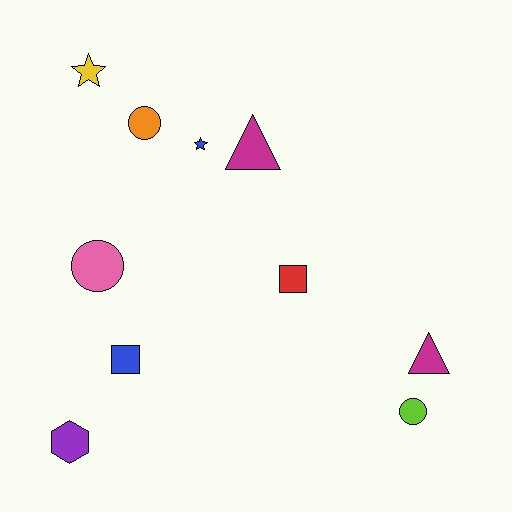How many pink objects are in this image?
There is 1 pink object.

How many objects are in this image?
There are 10 objects.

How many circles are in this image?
There are 3 circles.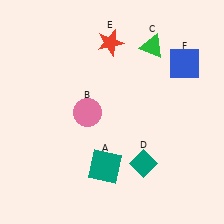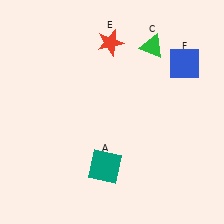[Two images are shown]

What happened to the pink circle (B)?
The pink circle (B) was removed in Image 2. It was in the bottom-left area of Image 1.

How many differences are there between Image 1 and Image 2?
There are 2 differences between the two images.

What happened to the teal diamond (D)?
The teal diamond (D) was removed in Image 2. It was in the bottom-right area of Image 1.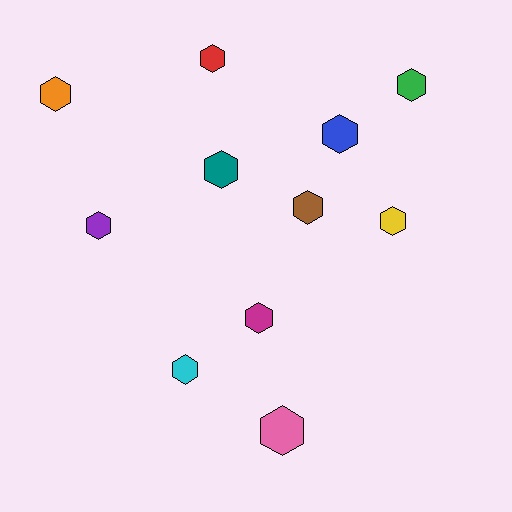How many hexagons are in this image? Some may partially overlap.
There are 11 hexagons.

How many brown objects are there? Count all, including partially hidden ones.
There is 1 brown object.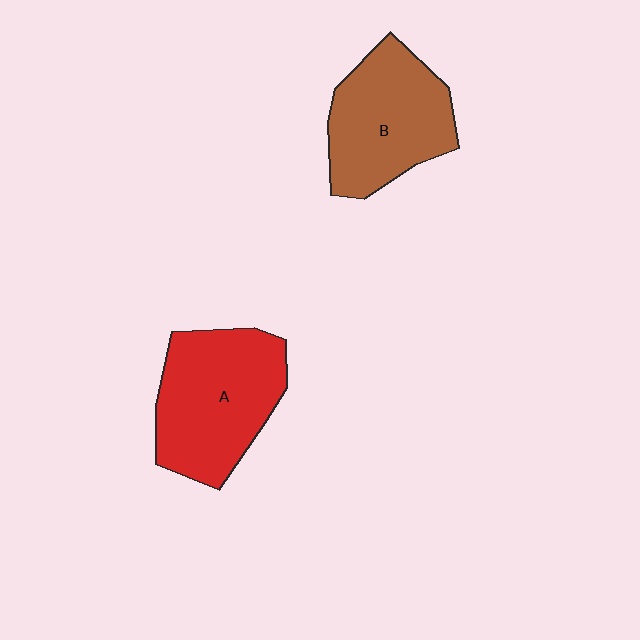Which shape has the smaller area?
Shape B (brown).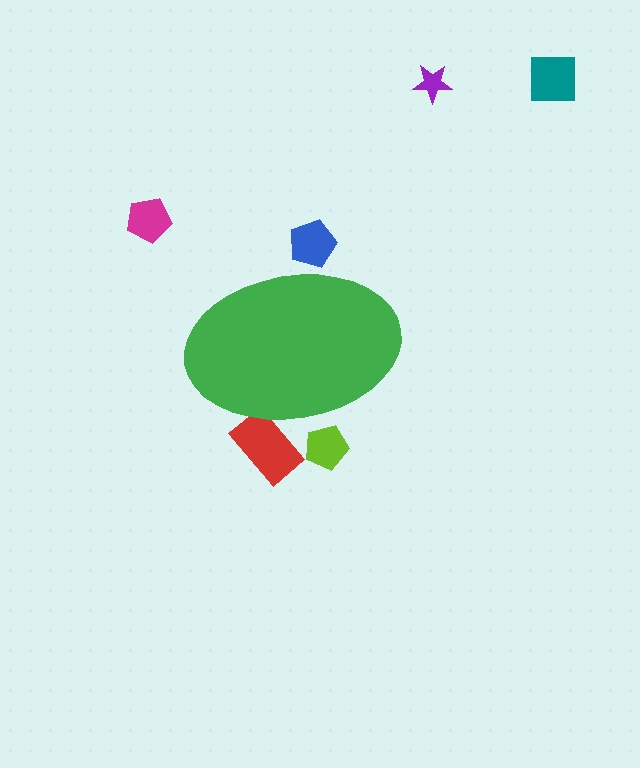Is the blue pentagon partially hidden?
Yes, the blue pentagon is partially hidden behind the green ellipse.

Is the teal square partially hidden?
No, the teal square is fully visible.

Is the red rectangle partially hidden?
Yes, the red rectangle is partially hidden behind the green ellipse.